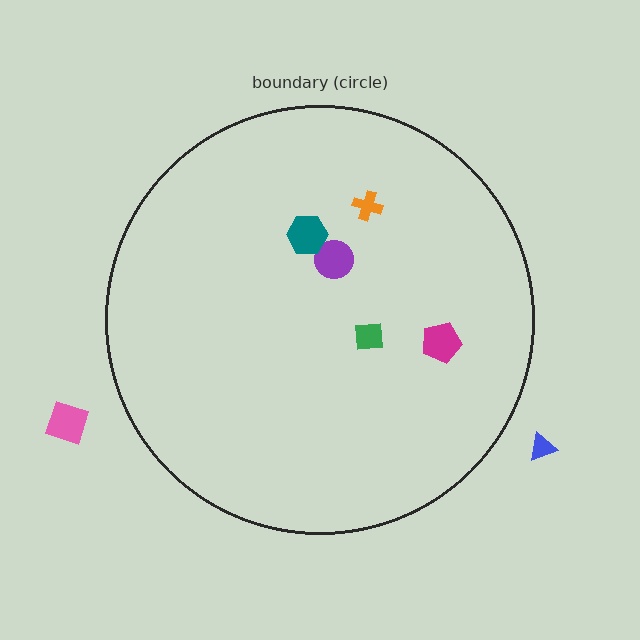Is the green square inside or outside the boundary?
Inside.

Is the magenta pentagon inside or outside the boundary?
Inside.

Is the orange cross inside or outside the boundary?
Inside.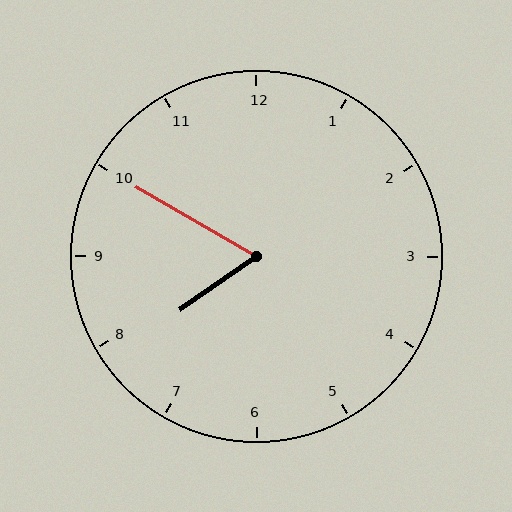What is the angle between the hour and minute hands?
Approximately 65 degrees.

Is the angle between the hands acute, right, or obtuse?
It is acute.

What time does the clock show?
7:50.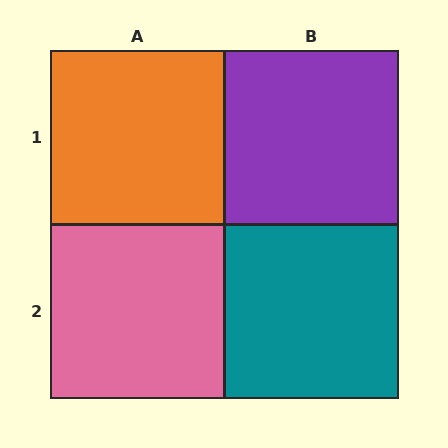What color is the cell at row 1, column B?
Purple.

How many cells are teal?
1 cell is teal.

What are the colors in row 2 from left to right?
Pink, teal.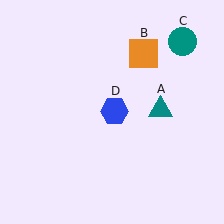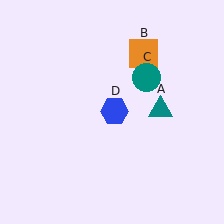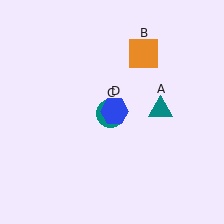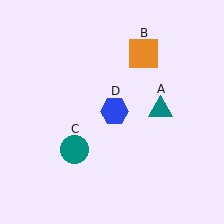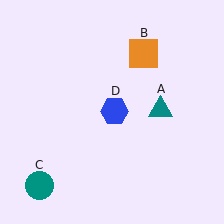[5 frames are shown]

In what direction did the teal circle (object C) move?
The teal circle (object C) moved down and to the left.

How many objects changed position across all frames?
1 object changed position: teal circle (object C).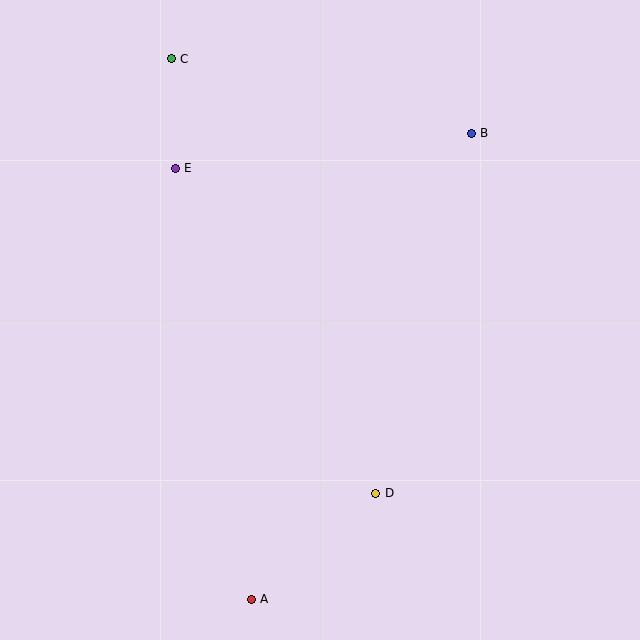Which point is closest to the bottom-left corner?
Point A is closest to the bottom-left corner.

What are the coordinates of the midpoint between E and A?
The midpoint between E and A is at (213, 384).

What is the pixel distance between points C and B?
The distance between C and B is 309 pixels.